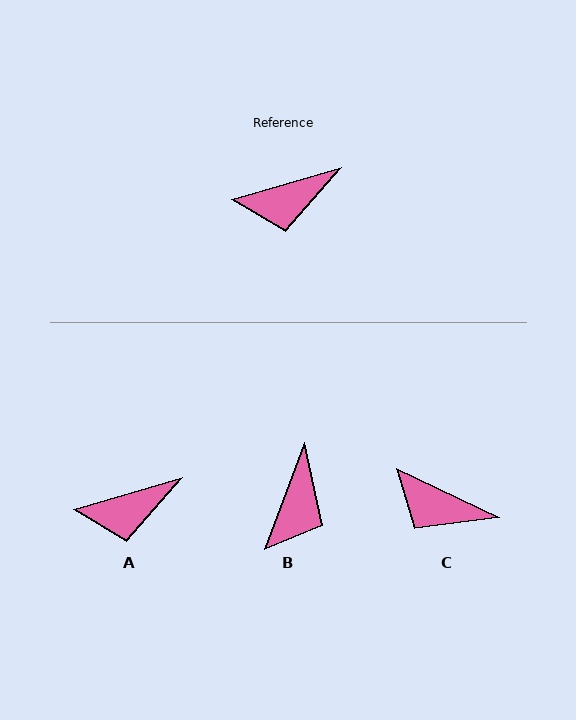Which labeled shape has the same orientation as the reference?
A.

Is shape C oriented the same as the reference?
No, it is off by about 42 degrees.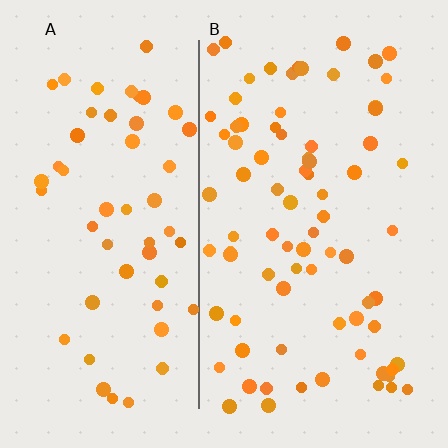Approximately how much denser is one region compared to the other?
Approximately 1.5× — region B over region A.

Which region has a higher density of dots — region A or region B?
B (the right).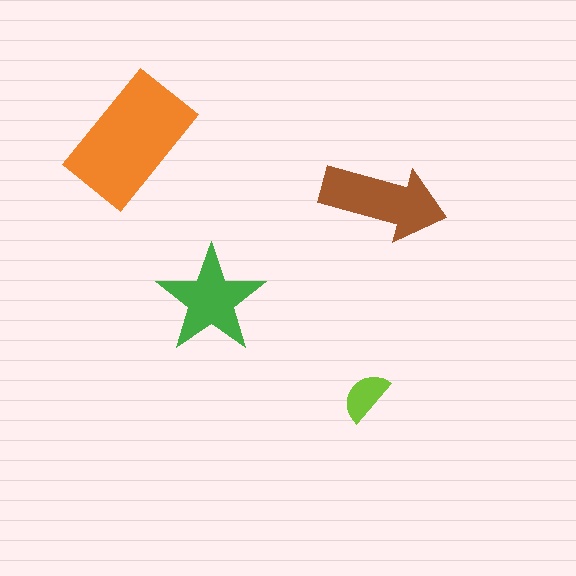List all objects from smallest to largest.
The lime semicircle, the green star, the brown arrow, the orange rectangle.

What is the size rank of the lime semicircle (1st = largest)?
4th.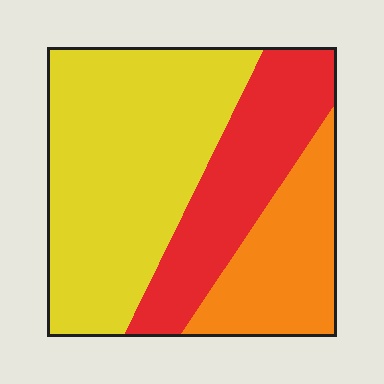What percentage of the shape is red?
Red covers 27% of the shape.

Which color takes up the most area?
Yellow, at roughly 50%.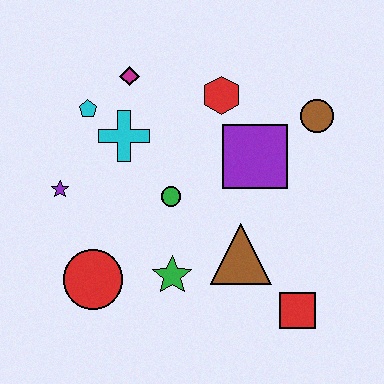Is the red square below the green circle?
Yes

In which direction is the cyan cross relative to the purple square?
The cyan cross is to the left of the purple square.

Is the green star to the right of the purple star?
Yes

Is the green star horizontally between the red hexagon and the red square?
No